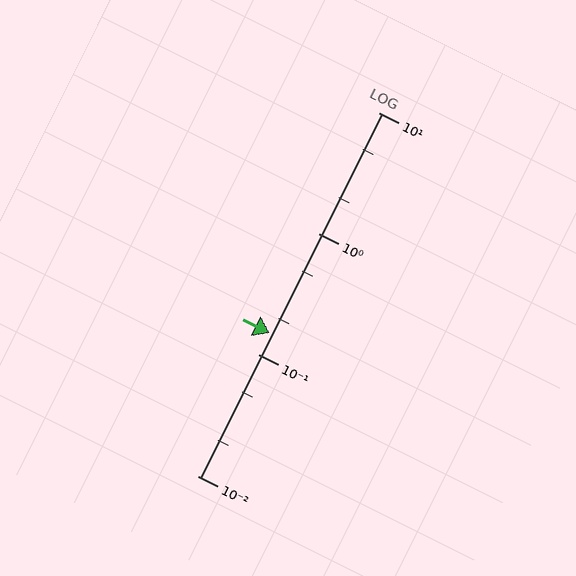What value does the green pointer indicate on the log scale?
The pointer indicates approximately 0.15.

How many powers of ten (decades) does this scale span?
The scale spans 3 decades, from 0.01 to 10.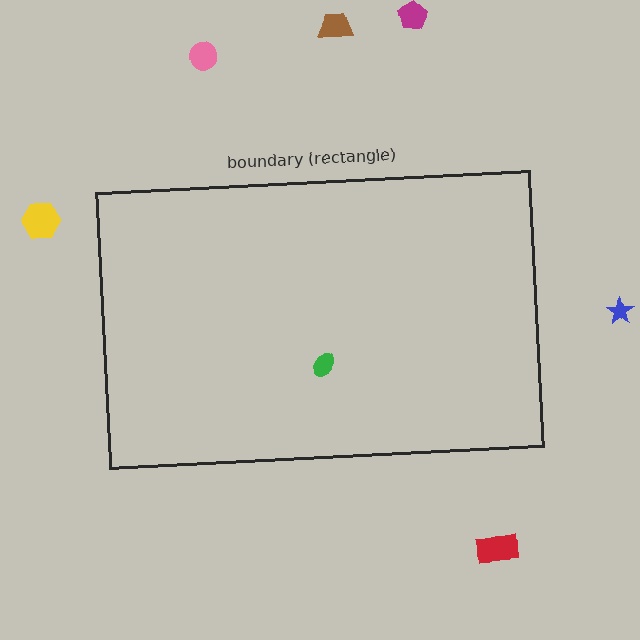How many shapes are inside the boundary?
1 inside, 6 outside.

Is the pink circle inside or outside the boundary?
Outside.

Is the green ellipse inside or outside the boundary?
Inside.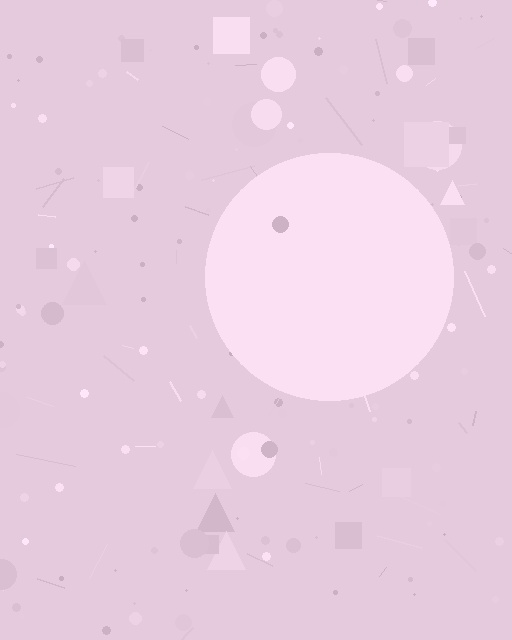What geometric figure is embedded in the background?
A circle is embedded in the background.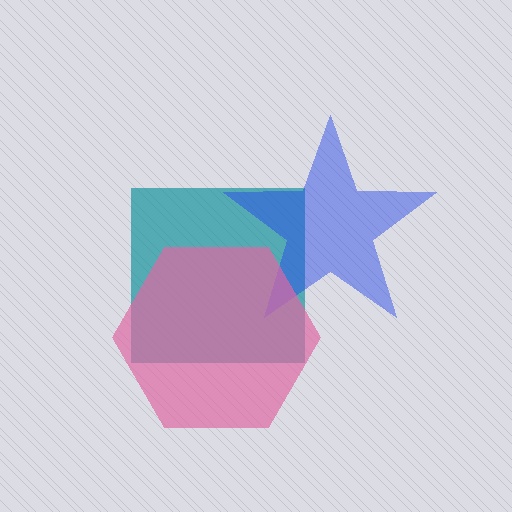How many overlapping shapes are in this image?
There are 3 overlapping shapes in the image.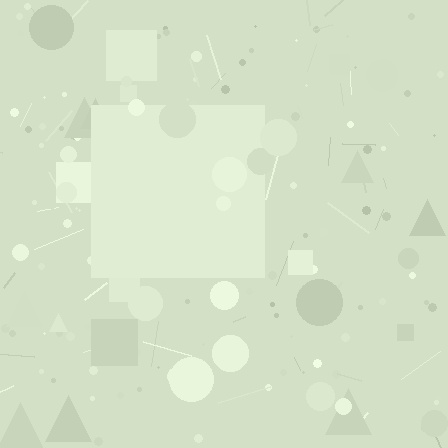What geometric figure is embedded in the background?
A square is embedded in the background.